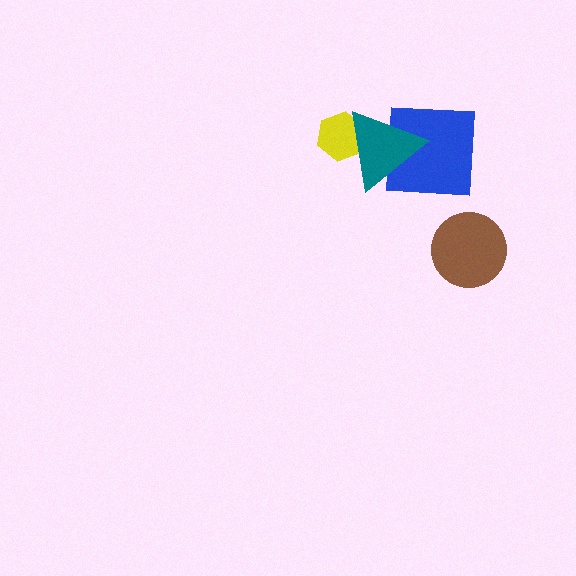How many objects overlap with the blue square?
1 object overlaps with the blue square.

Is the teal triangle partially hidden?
No, no other shape covers it.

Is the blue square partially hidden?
Yes, it is partially covered by another shape.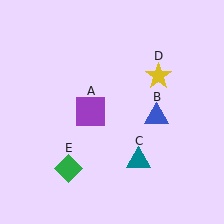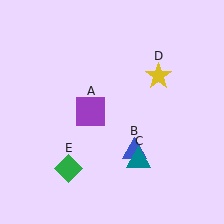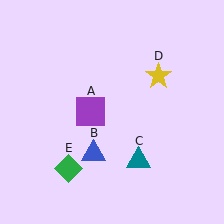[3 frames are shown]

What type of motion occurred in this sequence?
The blue triangle (object B) rotated clockwise around the center of the scene.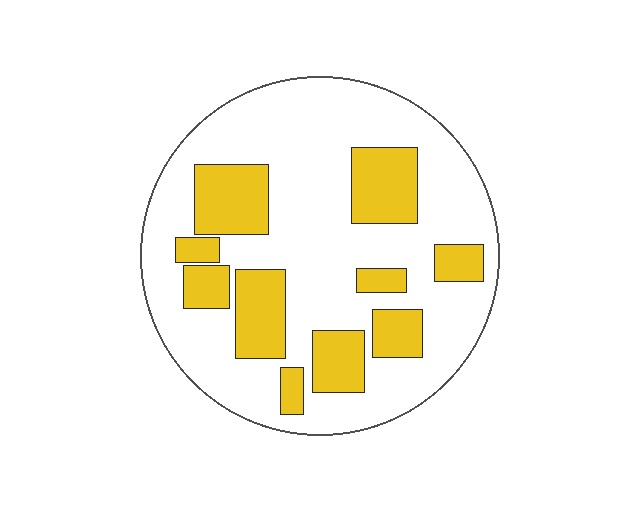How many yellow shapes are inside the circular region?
10.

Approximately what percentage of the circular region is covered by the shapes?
Approximately 30%.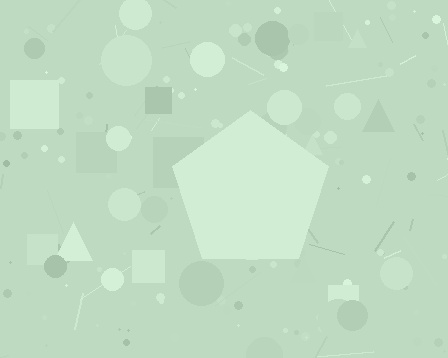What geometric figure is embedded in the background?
A pentagon is embedded in the background.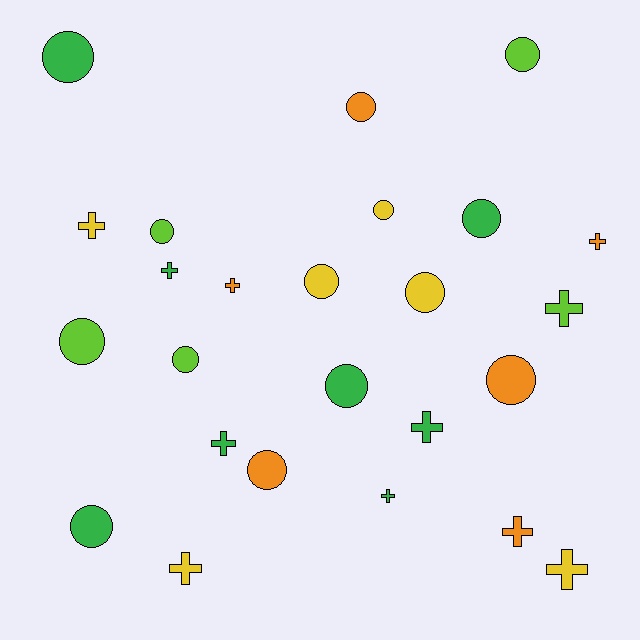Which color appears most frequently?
Green, with 8 objects.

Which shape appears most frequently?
Circle, with 14 objects.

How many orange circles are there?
There are 3 orange circles.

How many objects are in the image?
There are 25 objects.